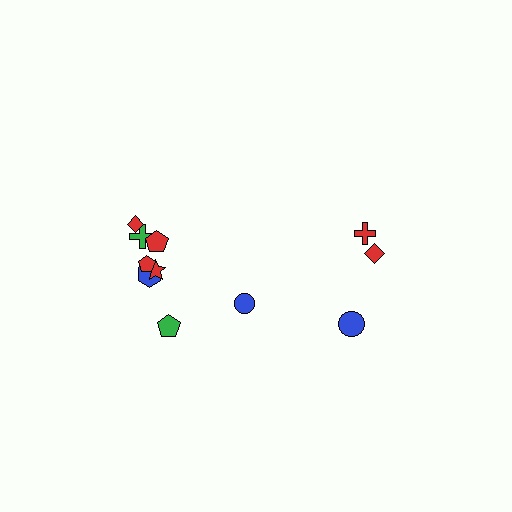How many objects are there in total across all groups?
There are 11 objects.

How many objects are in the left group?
There are 8 objects.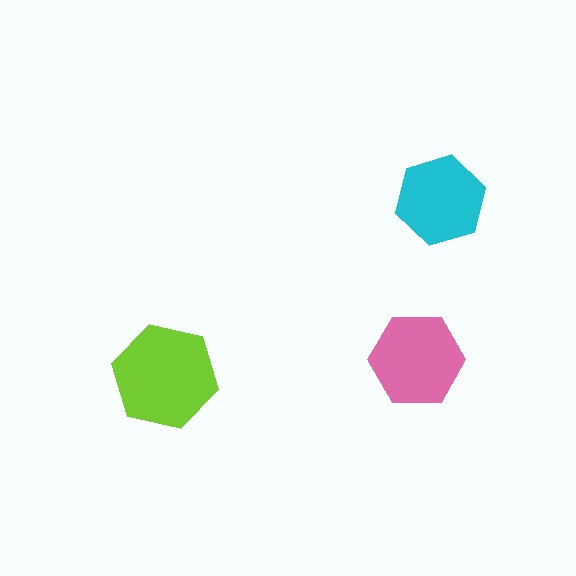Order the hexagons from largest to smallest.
the lime one, the pink one, the cyan one.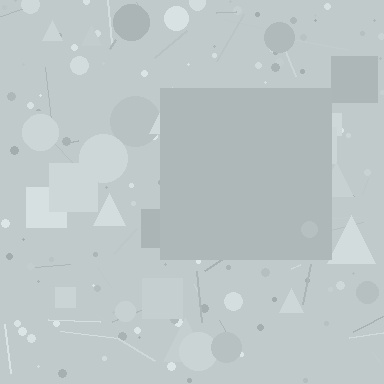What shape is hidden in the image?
A square is hidden in the image.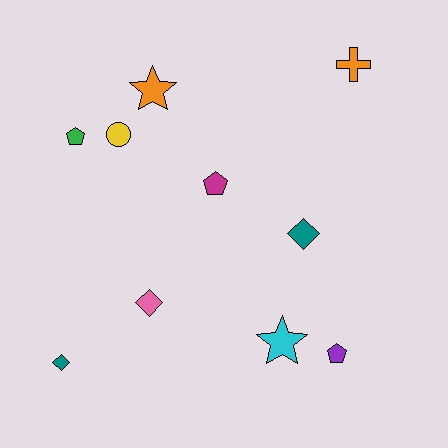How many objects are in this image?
There are 10 objects.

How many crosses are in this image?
There is 1 cross.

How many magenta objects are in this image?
There is 1 magenta object.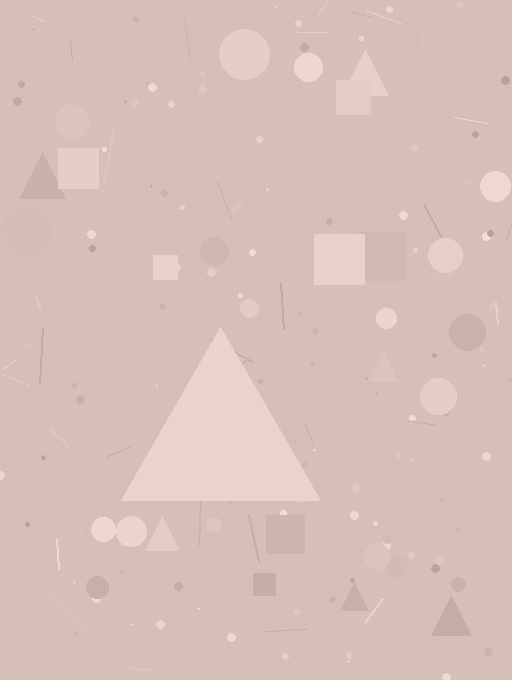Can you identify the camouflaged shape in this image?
The camouflaged shape is a triangle.